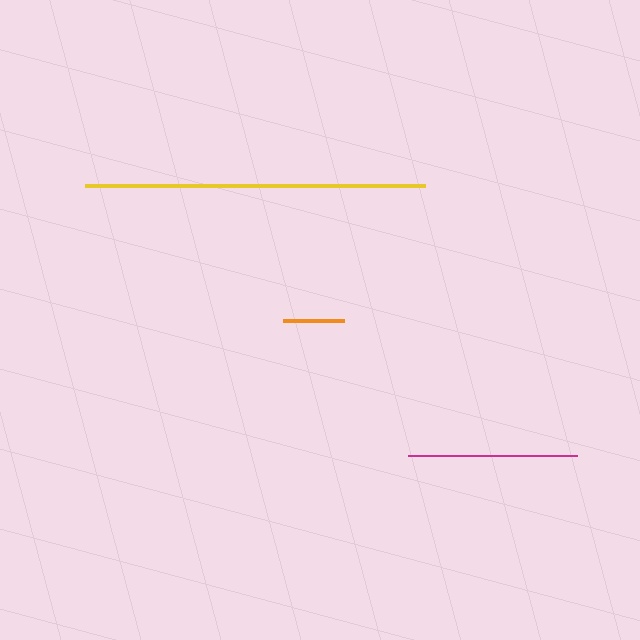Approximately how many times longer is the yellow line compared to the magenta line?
The yellow line is approximately 2.0 times the length of the magenta line.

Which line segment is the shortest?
The orange line is the shortest at approximately 61 pixels.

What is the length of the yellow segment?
The yellow segment is approximately 340 pixels long.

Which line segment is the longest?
The yellow line is the longest at approximately 340 pixels.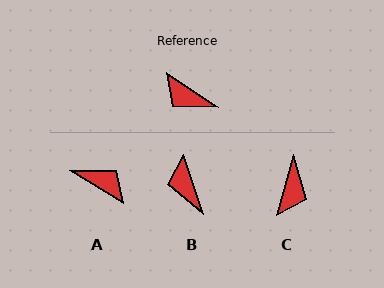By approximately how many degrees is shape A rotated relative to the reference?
Approximately 178 degrees clockwise.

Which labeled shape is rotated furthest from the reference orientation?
A, about 178 degrees away.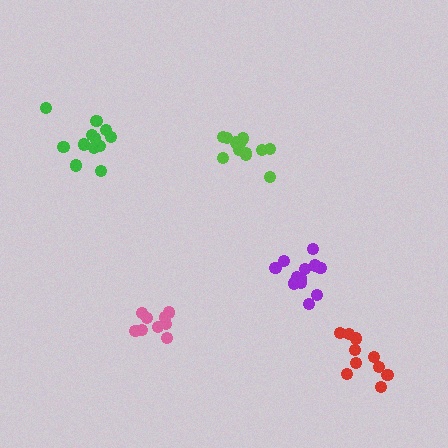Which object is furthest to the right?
The red cluster is rightmost.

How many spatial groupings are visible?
There are 5 spatial groupings.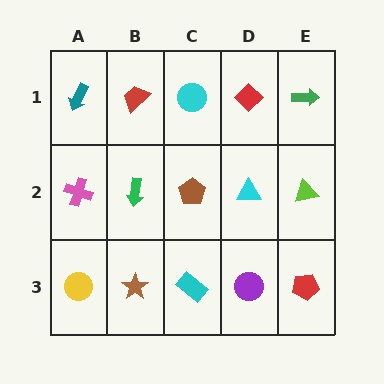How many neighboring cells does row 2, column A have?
3.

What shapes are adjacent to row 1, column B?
A green arrow (row 2, column B), a teal arrow (row 1, column A), a cyan circle (row 1, column C).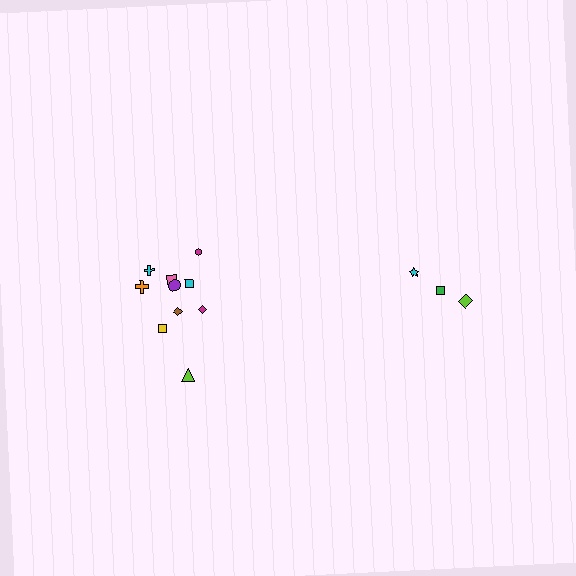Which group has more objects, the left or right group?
The left group.